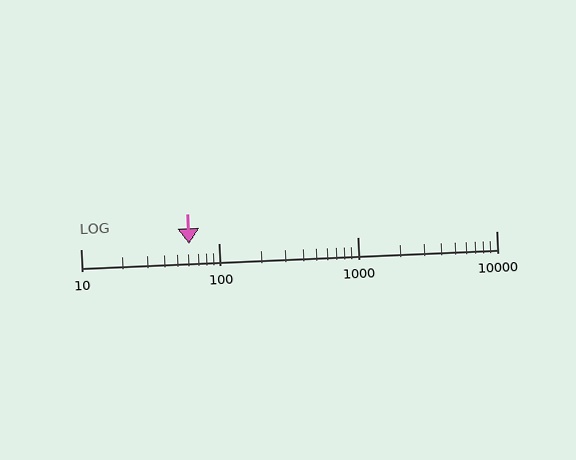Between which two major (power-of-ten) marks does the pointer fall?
The pointer is between 10 and 100.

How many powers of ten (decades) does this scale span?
The scale spans 3 decades, from 10 to 10000.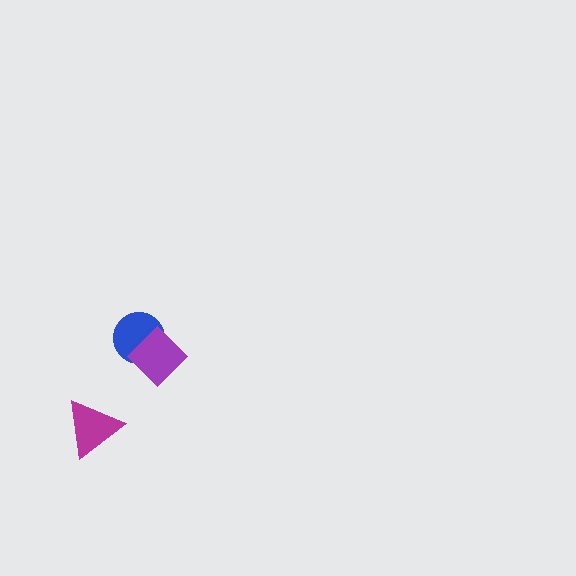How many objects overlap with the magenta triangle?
0 objects overlap with the magenta triangle.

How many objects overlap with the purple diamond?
1 object overlaps with the purple diamond.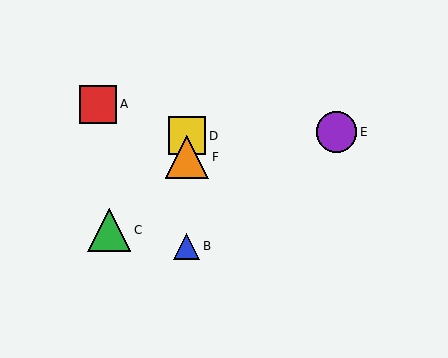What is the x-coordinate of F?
Object F is at x≈187.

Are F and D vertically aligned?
Yes, both are at x≈187.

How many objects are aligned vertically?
3 objects (B, D, F) are aligned vertically.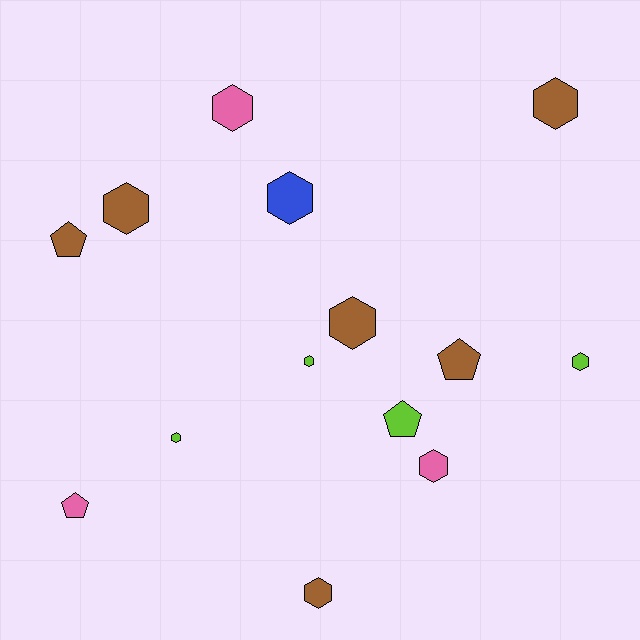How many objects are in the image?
There are 14 objects.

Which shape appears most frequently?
Hexagon, with 10 objects.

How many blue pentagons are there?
There are no blue pentagons.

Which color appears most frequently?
Brown, with 6 objects.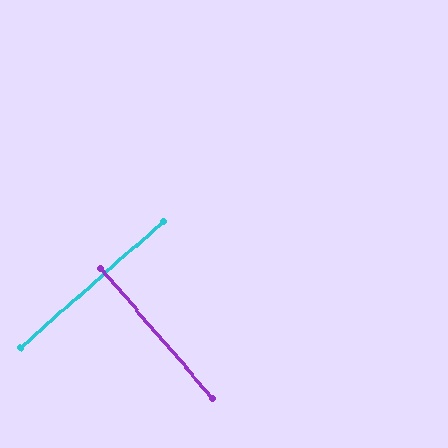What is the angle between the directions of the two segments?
Approximately 89 degrees.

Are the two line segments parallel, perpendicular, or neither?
Perpendicular — they meet at approximately 89°.